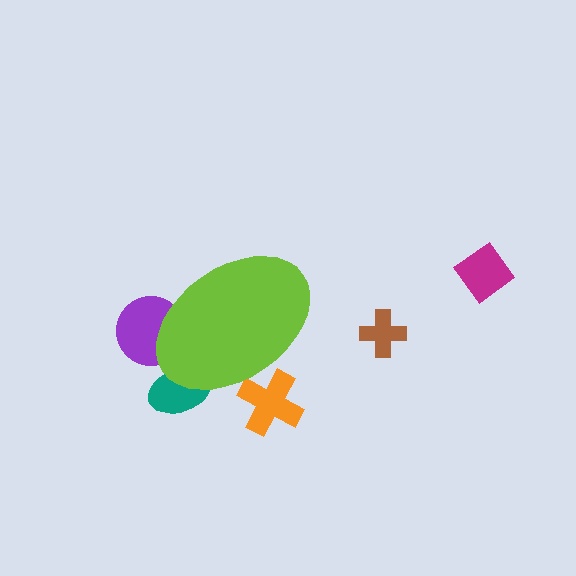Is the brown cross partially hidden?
No, the brown cross is fully visible.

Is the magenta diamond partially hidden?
No, the magenta diamond is fully visible.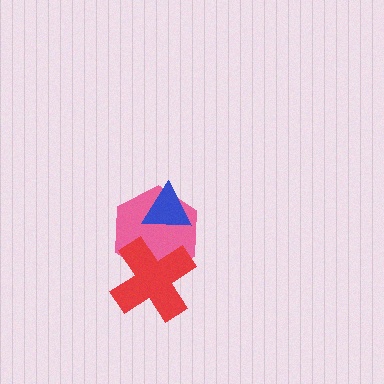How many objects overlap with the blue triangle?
1 object overlaps with the blue triangle.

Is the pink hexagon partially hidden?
Yes, it is partially covered by another shape.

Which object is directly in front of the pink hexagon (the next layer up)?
The red cross is directly in front of the pink hexagon.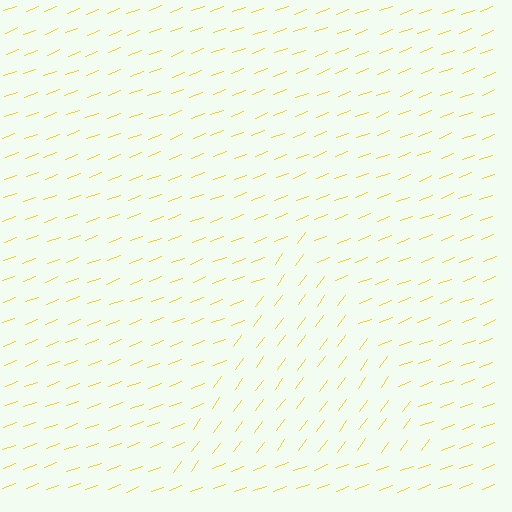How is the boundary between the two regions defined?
The boundary is defined purely by a change in line orientation (approximately 33 degrees difference). All lines are the same color and thickness.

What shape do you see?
I see a triangle.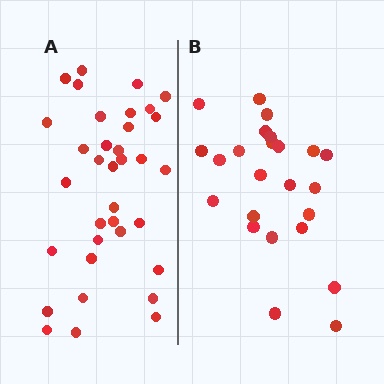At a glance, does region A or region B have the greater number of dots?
Region A (the left region) has more dots.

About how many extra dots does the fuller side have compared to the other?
Region A has roughly 12 or so more dots than region B.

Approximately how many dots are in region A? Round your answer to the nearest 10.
About 40 dots. (The exact count is 35, which rounds to 40.)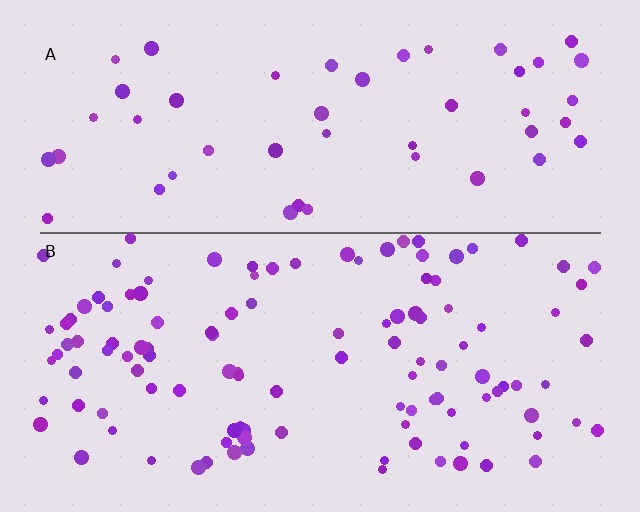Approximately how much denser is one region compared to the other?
Approximately 2.3× — region B over region A.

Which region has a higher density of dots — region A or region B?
B (the bottom).